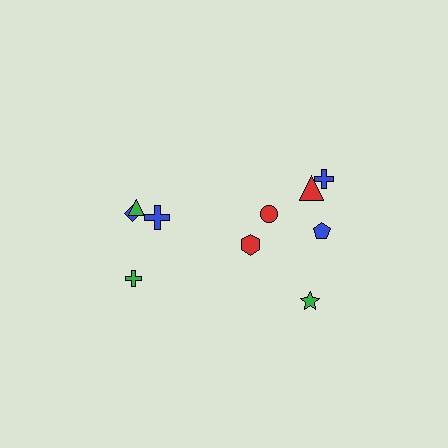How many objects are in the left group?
There are 4 objects.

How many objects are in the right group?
There are 6 objects.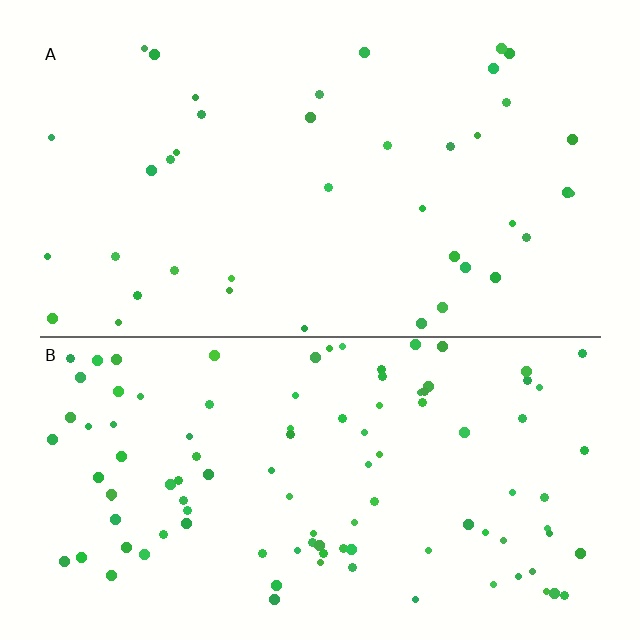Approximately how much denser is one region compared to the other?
Approximately 2.6× — region B over region A.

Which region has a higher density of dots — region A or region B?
B (the bottom).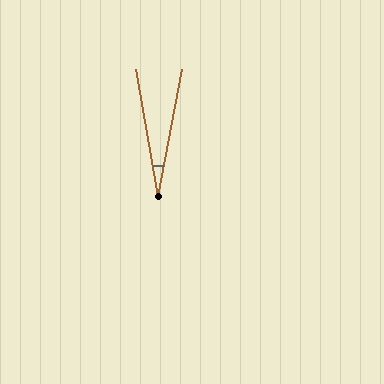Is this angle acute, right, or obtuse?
It is acute.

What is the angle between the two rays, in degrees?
Approximately 20 degrees.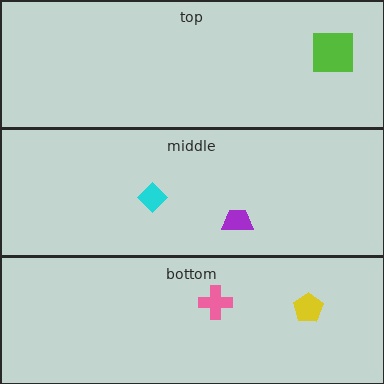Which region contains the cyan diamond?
The middle region.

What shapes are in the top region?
The lime square.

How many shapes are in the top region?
1.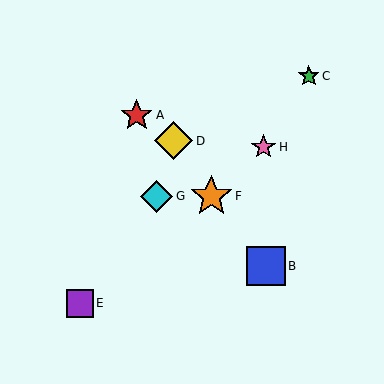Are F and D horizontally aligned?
No, F is at y≈196 and D is at y≈141.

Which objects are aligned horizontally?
Objects F, G are aligned horizontally.